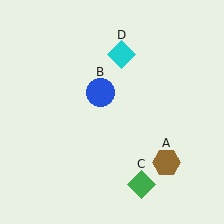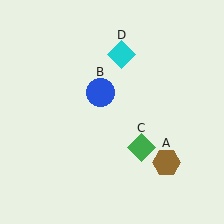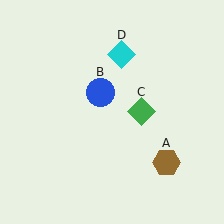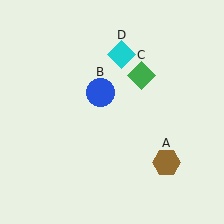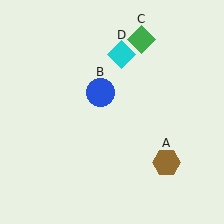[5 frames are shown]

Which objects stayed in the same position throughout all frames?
Brown hexagon (object A) and blue circle (object B) and cyan diamond (object D) remained stationary.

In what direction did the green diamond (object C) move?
The green diamond (object C) moved up.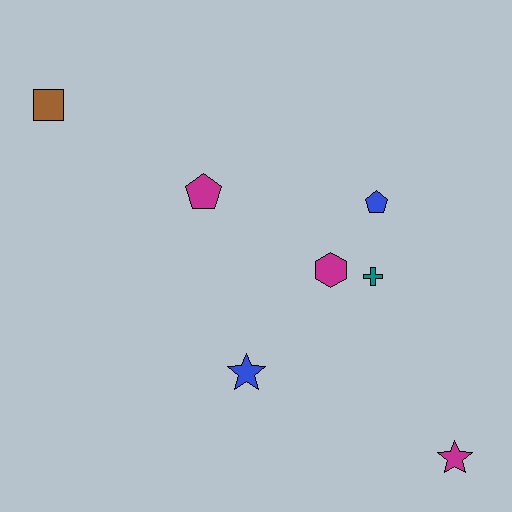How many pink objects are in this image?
There are no pink objects.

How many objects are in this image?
There are 7 objects.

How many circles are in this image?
There are no circles.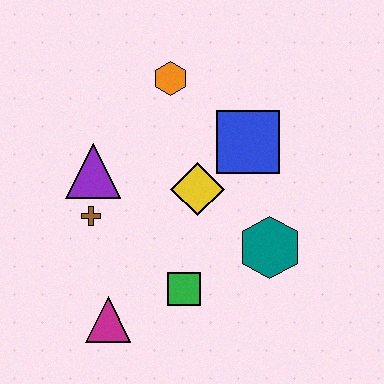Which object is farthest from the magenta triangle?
The orange hexagon is farthest from the magenta triangle.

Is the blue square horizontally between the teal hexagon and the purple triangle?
Yes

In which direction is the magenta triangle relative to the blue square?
The magenta triangle is below the blue square.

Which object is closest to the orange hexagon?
The blue square is closest to the orange hexagon.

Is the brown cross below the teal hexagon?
No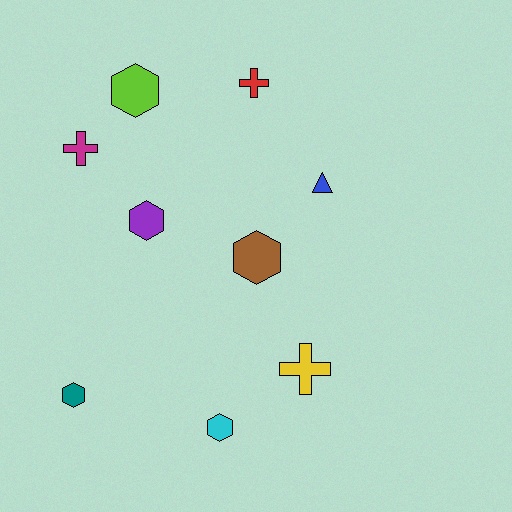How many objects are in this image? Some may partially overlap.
There are 9 objects.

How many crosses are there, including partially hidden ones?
There are 3 crosses.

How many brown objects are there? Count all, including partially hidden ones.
There is 1 brown object.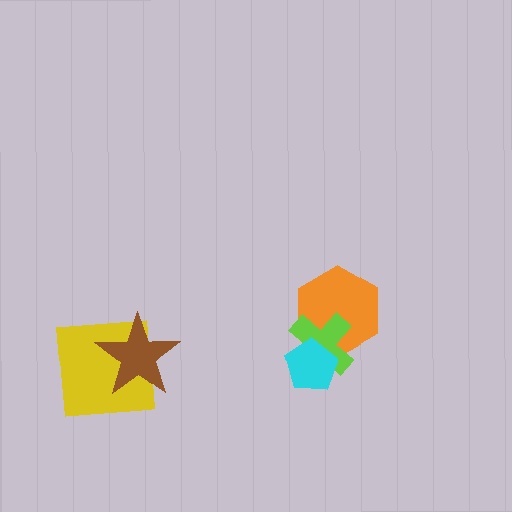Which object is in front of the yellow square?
The brown star is in front of the yellow square.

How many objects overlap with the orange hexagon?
2 objects overlap with the orange hexagon.